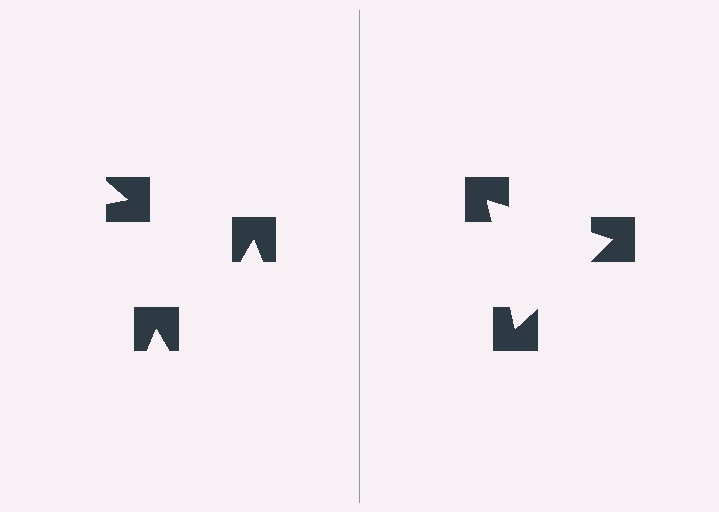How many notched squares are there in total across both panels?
6 — 3 on each side.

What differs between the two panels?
The notched squares are positioned identically on both sides; only the wedge orientations differ. On the right they align to a triangle; on the left they are misaligned.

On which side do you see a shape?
An illusory triangle appears on the right side. On the left side the wedge cuts are rotated, so no coherent shape forms.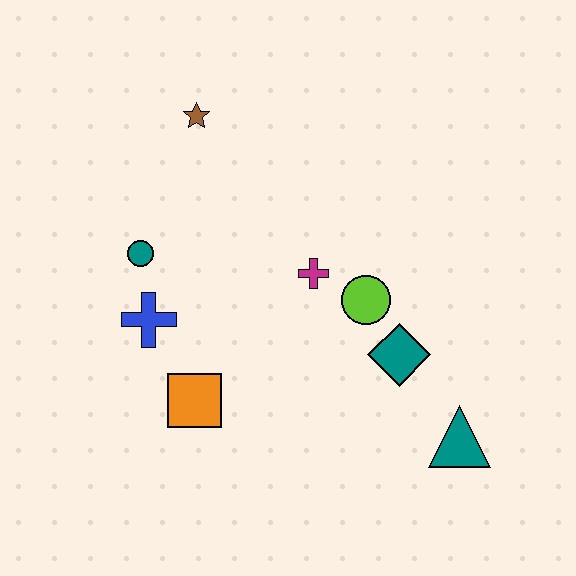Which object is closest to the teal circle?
The blue cross is closest to the teal circle.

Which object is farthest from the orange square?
The brown star is farthest from the orange square.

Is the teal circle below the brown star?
Yes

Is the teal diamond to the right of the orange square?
Yes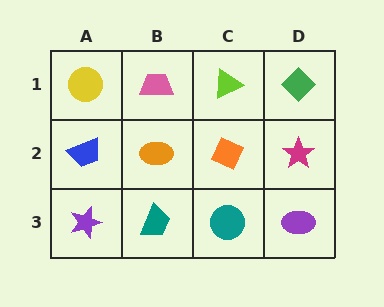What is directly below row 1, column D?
A magenta star.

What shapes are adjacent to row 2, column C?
A lime triangle (row 1, column C), a teal circle (row 3, column C), an orange ellipse (row 2, column B), a magenta star (row 2, column D).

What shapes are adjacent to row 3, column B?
An orange ellipse (row 2, column B), a purple star (row 3, column A), a teal circle (row 3, column C).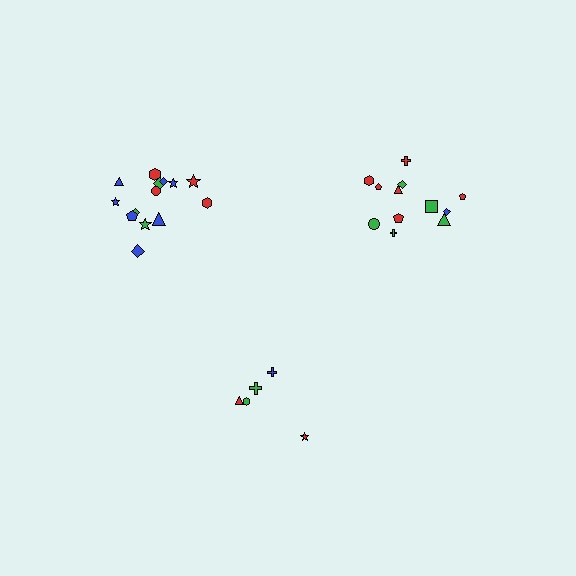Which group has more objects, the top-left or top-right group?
The top-left group.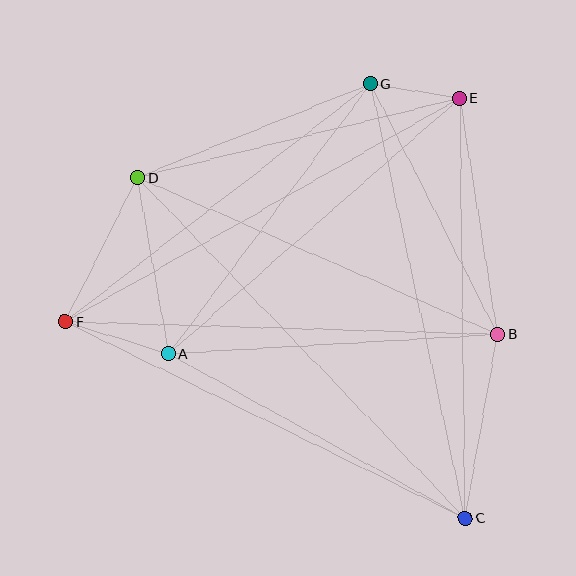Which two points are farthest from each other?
Points C and D are farthest from each other.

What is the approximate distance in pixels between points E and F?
The distance between E and F is approximately 454 pixels.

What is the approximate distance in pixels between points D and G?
The distance between D and G is approximately 251 pixels.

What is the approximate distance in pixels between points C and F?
The distance between C and F is approximately 445 pixels.